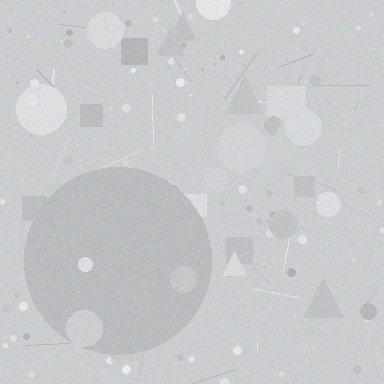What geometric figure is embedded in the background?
A circle is embedded in the background.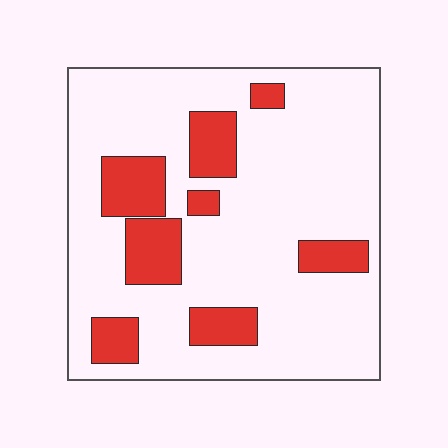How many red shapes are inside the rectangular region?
8.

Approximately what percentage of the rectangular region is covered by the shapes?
Approximately 20%.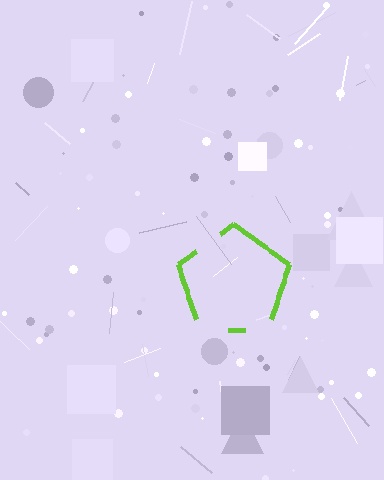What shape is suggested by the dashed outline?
The dashed outline suggests a pentagon.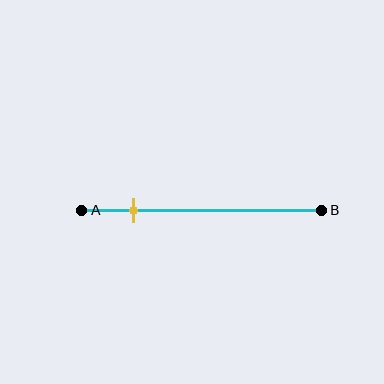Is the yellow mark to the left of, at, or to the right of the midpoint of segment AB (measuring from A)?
The yellow mark is to the left of the midpoint of segment AB.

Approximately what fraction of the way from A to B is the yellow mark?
The yellow mark is approximately 20% of the way from A to B.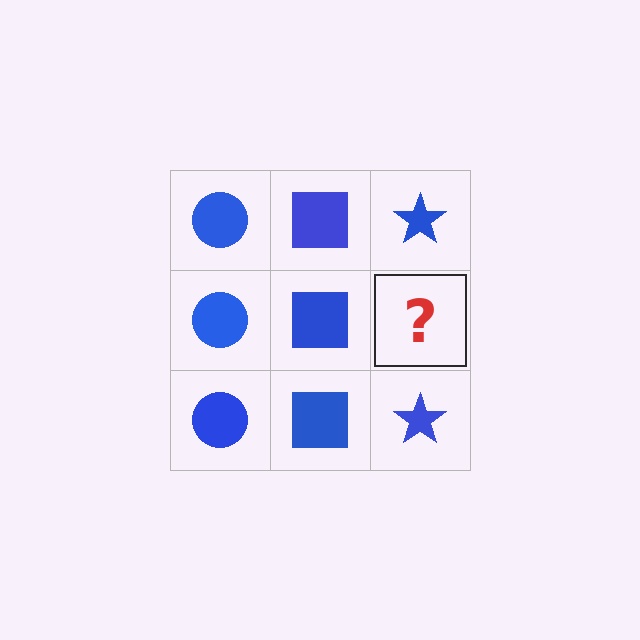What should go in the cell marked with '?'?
The missing cell should contain a blue star.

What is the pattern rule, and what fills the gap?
The rule is that each column has a consistent shape. The gap should be filled with a blue star.